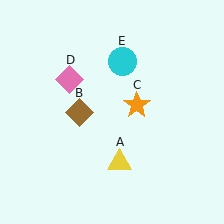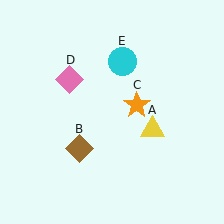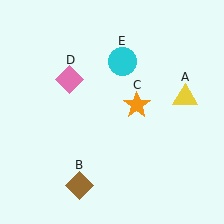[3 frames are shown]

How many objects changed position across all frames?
2 objects changed position: yellow triangle (object A), brown diamond (object B).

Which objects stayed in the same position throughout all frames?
Orange star (object C) and pink diamond (object D) and cyan circle (object E) remained stationary.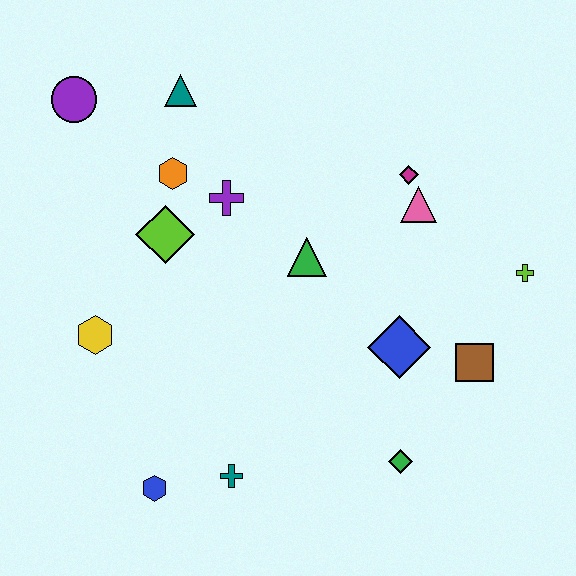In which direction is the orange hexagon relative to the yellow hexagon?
The orange hexagon is above the yellow hexagon.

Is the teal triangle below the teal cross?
No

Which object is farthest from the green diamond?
The purple circle is farthest from the green diamond.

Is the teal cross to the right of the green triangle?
No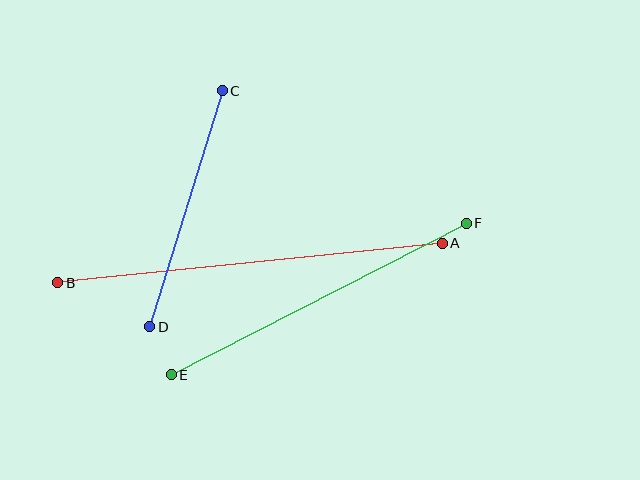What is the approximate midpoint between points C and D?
The midpoint is at approximately (186, 209) pixels.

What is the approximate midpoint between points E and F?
The midpoint is at approximately (319, 299) pixels.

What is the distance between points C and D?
The distance is approximately 247 pixels.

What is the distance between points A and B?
The distance is approximately 387 pixels.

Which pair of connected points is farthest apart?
Points A and B are farthest apart.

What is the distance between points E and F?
The distance is approximately 332 pixels.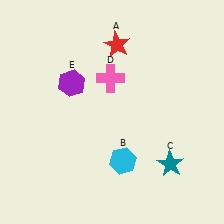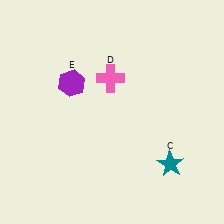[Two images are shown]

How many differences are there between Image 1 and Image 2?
There are 2 differences between the two images.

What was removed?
The cyan hexagon (B), the red star (A) were removed in Image 2.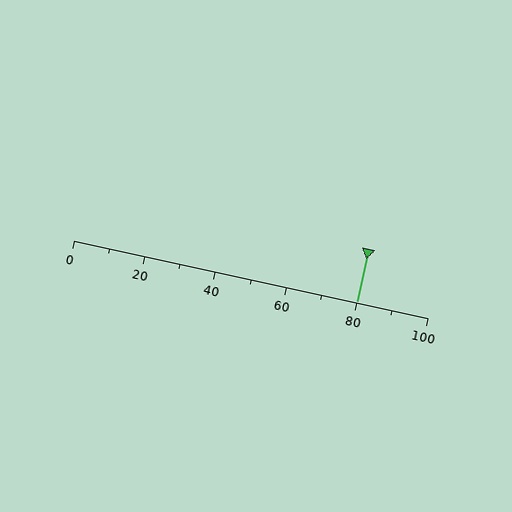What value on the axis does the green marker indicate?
The marker indicates approximately 80.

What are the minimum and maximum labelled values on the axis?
The axis runs from 0 to 100.